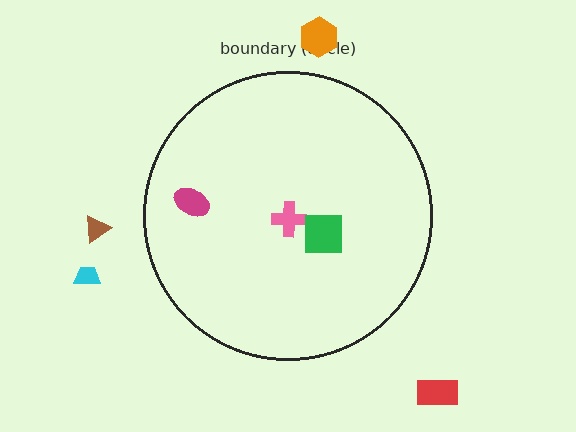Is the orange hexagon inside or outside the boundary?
Outside.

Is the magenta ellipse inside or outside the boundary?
Inside.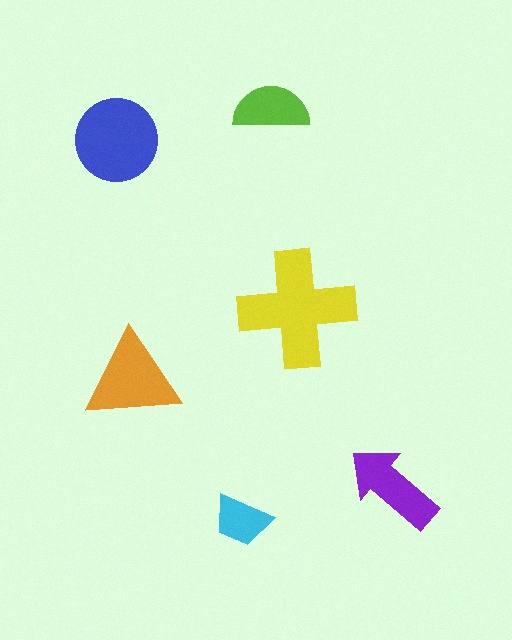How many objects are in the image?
There are 6 objects in the image.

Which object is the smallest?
The cyan trapezoid.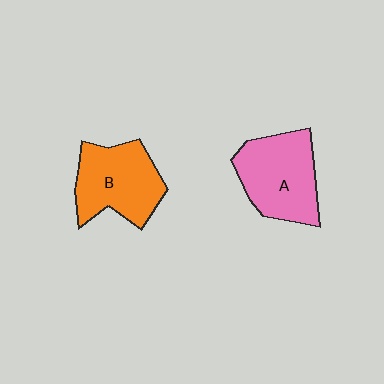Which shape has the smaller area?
Shape B (orange).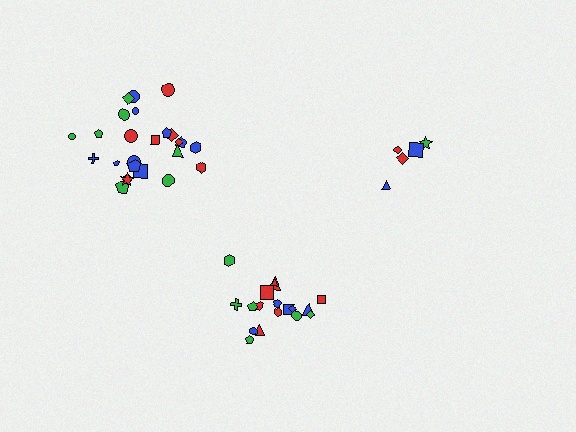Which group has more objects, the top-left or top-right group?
The top-left group.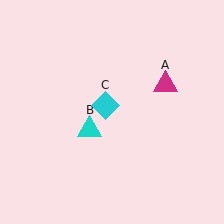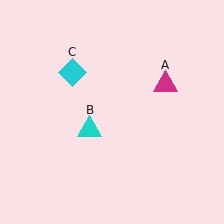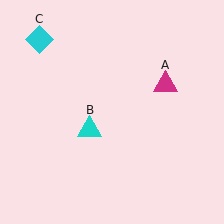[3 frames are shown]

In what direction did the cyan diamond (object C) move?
The cyan diamond (object C) moved up and to the left.